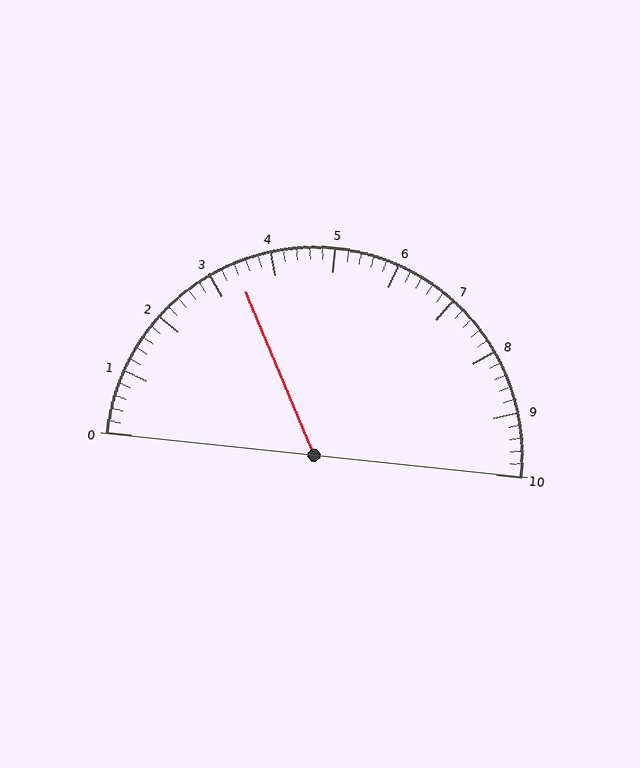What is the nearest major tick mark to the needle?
The nearest major tick mark is 3.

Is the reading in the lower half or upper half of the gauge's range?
The reading is in the lower half of the range (0 to 10).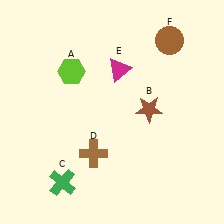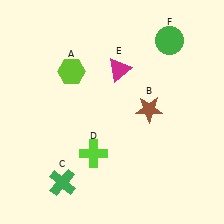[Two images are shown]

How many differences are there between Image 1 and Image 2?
There are 2 differences between the two images.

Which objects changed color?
D changed from brown to lime. F changed from brown to green.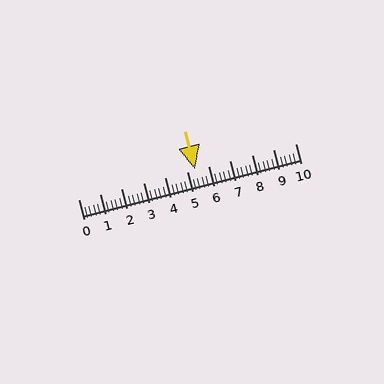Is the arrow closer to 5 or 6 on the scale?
The arrow is closer to 5.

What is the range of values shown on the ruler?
The ruler shows values from 0 to 10.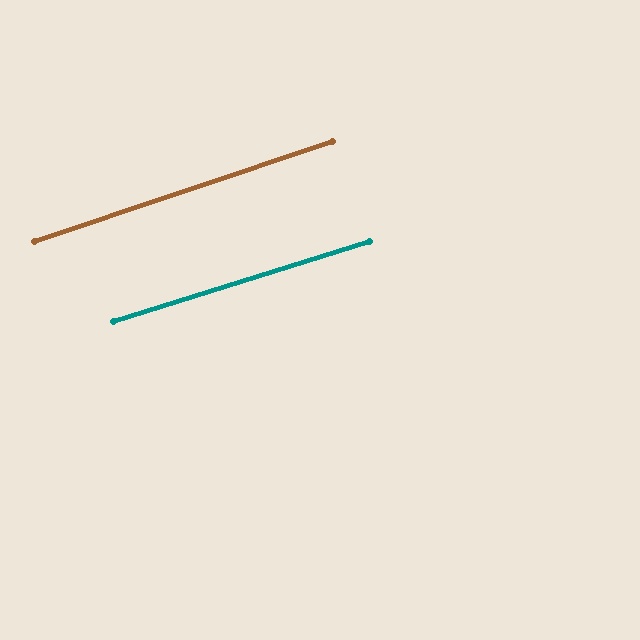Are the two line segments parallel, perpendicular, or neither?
Parallel — their directions differ by only 1.2°.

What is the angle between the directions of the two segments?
Approximately 1 degree.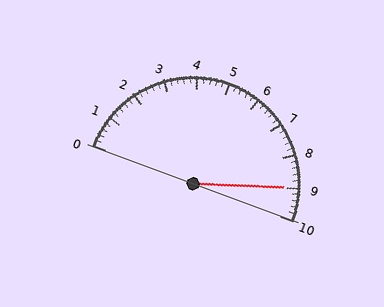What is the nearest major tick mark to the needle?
The nearest major tick mark is 9.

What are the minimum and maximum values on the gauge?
The gauge ranges from 0 to 10.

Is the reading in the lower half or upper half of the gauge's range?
The reading is in the upper half of the range (0 to 10).